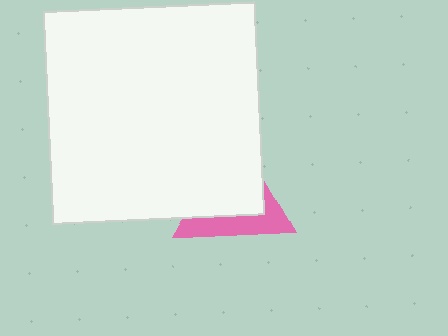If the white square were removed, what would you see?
You would see the complete pink triangle.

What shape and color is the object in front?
The object in front is a white square.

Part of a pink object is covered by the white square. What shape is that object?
It is a triangle.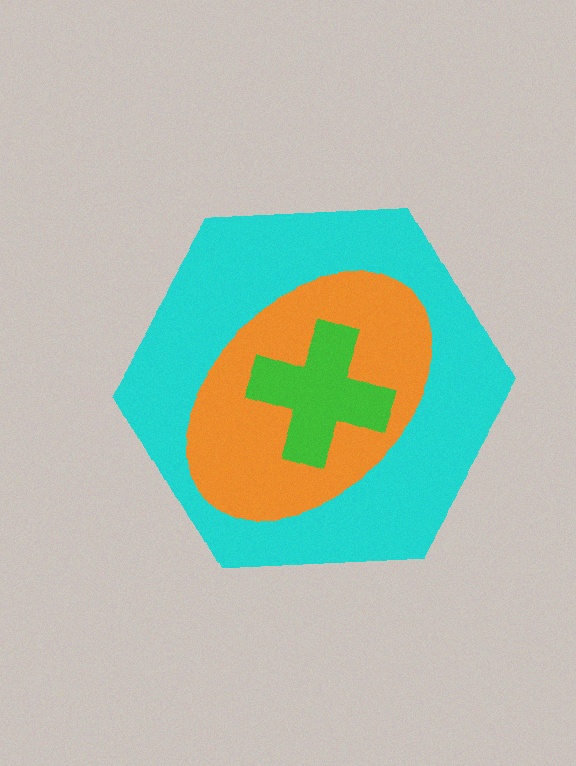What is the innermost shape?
The green cross.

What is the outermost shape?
The cyan hexagon.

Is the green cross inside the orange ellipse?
Yes.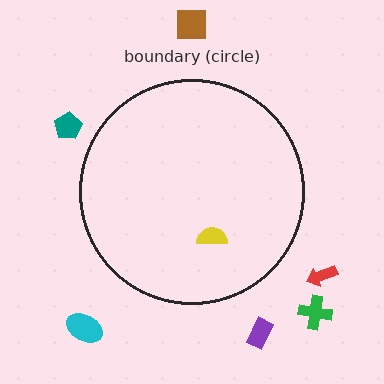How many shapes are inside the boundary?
1 inside, 6 outside.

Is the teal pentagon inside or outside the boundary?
Outside.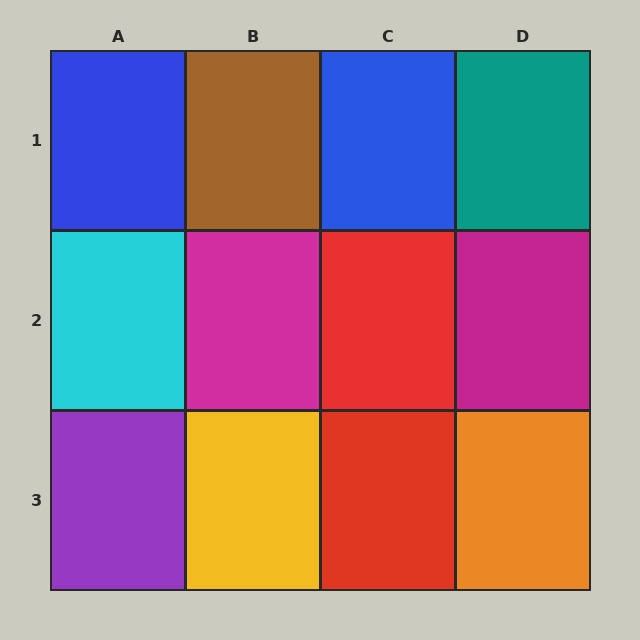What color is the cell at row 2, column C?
Red.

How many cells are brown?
1 cell is brown.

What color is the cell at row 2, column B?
Magenta.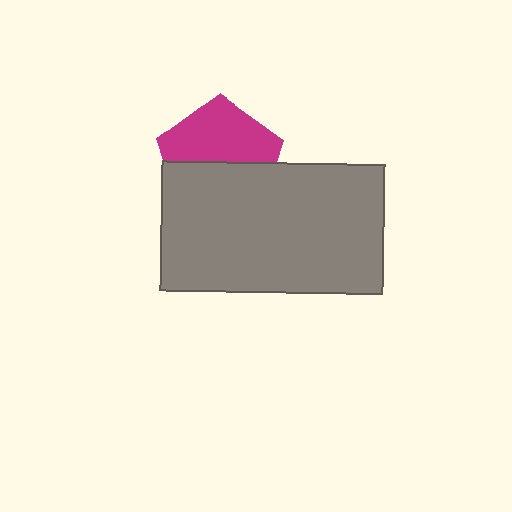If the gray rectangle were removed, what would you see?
You would see the complete magenta pentagon.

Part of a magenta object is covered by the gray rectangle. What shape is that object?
It is a pentagon.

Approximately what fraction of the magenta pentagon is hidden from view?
Roughly 49% of the magenta pentagon is hidden behind the gray rectangle.